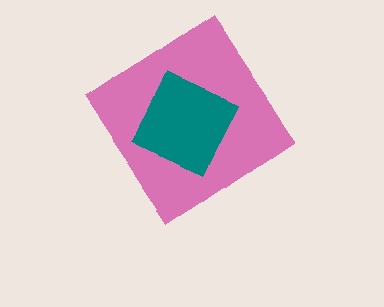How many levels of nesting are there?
2.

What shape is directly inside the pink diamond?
The teal square.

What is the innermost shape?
The teal square.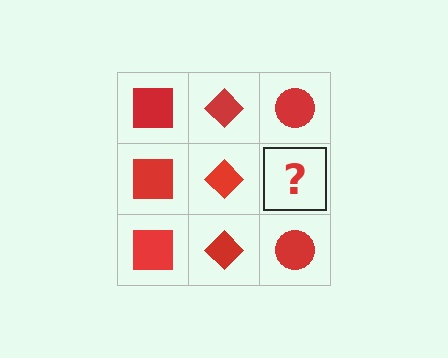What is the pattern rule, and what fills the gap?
The rule is that each column has a consistent shape. The gap should be filled with a red circle.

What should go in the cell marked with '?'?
The missing cell should contain a red circle.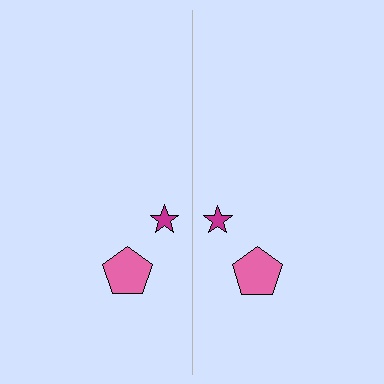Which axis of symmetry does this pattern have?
The pattern has a vertical axis of symmetry running through the center of the image.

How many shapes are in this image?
There are 4 shapes in this image.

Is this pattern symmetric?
Yes, this pattern has bilateral (reflection) symmetry.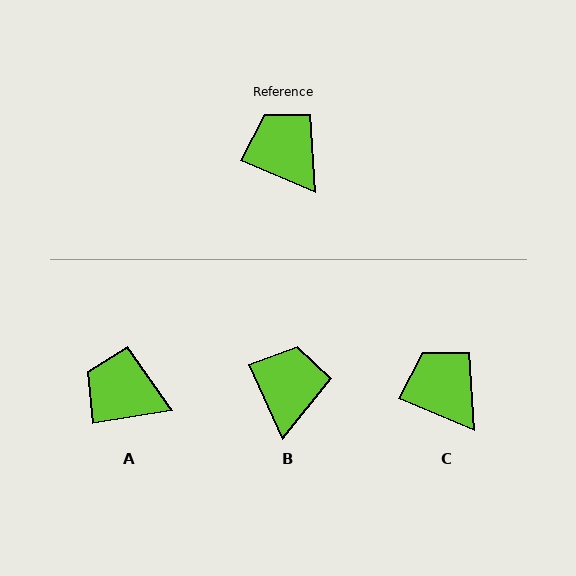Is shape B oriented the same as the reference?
No, it is off by about 43 degrees.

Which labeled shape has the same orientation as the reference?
C.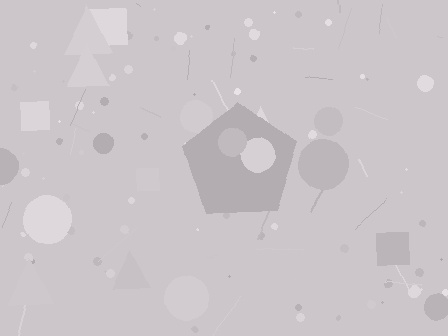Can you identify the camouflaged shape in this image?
The camouflaged shape is a pentagon.